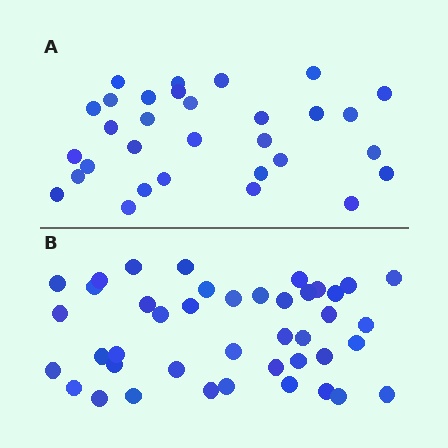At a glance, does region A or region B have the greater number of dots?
Region B (the bottom region) has more dots.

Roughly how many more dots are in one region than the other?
Region B has roughly 12 or so more dots than region A.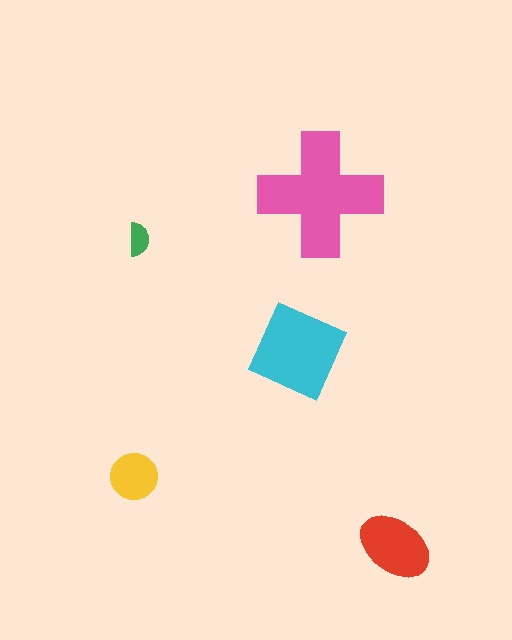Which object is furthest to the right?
The red ellipse is rightmost.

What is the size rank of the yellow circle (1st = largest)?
4th.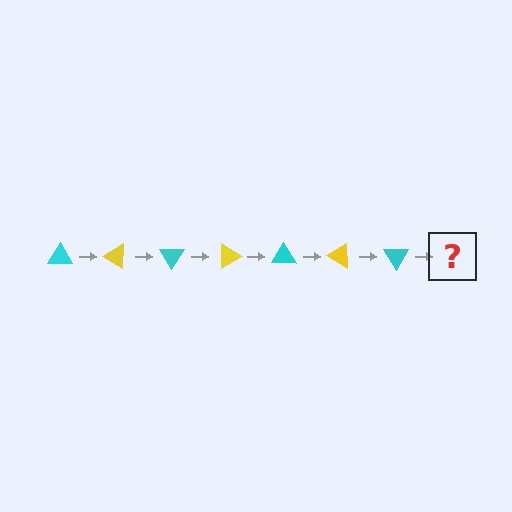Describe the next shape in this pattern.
It should be a yellow triangle, rotated 210 degrees from the start.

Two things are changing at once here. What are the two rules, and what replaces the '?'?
The two rules are that it rotates 30 degrees each step and the color cycles through cyan and yellow. The '?' should be a yellow triangle, rotated 210 degrees from the start.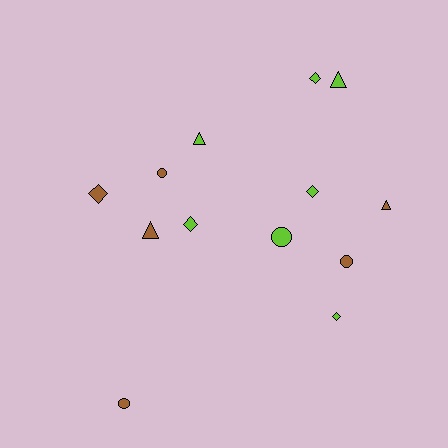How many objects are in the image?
There are 13 objects.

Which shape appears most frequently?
Diamond, with 5 objects.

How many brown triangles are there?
There are 2 brown triangles.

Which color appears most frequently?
Lime, with 7 objects.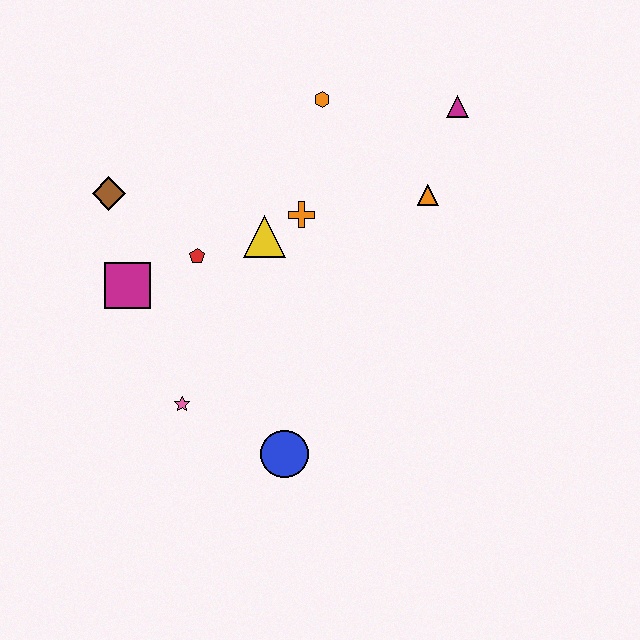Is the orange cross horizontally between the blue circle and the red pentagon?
No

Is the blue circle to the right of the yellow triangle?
Yes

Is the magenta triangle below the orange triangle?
No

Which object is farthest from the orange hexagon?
The blue circle is farthest from the orange hexagon.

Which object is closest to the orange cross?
The yellow triangle is closest to the orange cross.